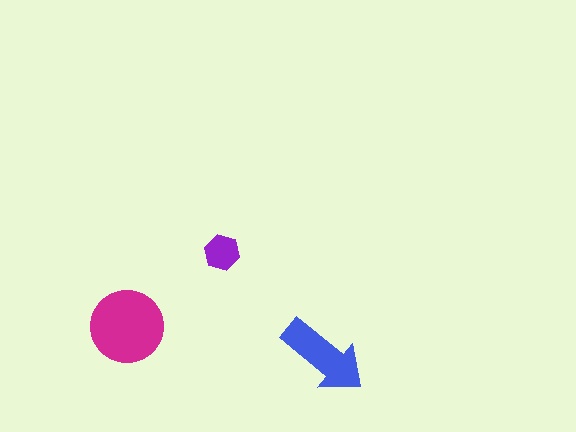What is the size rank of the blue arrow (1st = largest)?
2nd.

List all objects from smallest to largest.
The purple hexagon, the blue arrow, the magenta circle.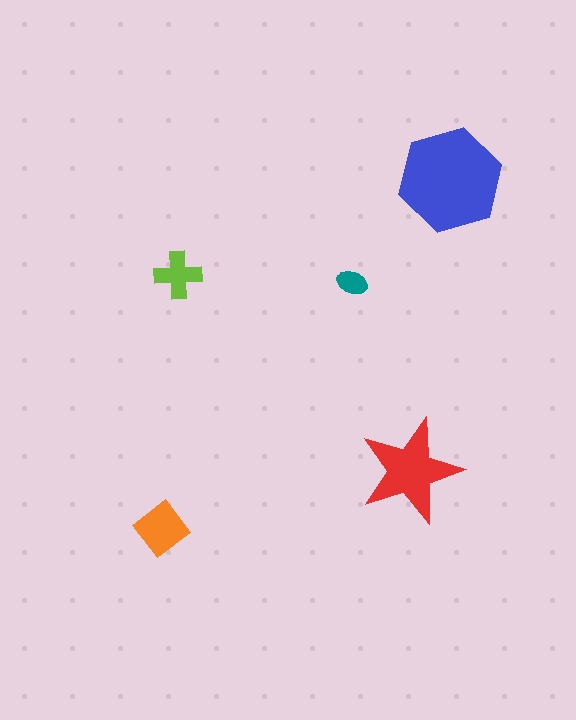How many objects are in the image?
There are 5 objects in the image.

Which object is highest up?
The blue hexagon is topmost.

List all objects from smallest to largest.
The teal ellipse, the lime cross, the orange diamond, the red star, the blue hexagon.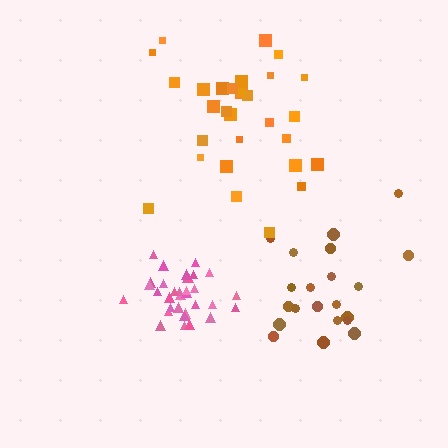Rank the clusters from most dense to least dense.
pink, brown, orange.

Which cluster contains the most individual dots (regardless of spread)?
Pink (33).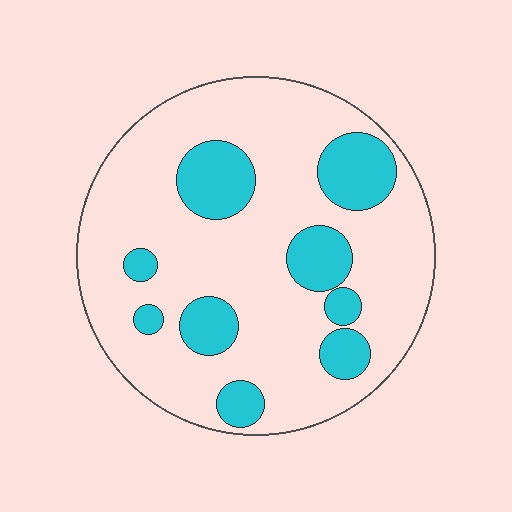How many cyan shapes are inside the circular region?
9.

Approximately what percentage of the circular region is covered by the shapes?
Approximately 25%.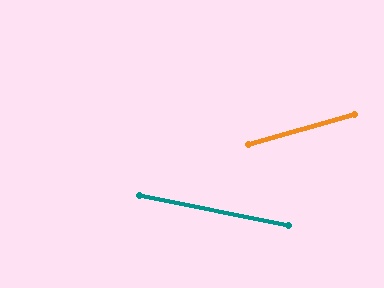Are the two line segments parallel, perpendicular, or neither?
Neither parallel nor perpendicular — they differ by about 27°.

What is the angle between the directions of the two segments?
Approximately 27 degrees.